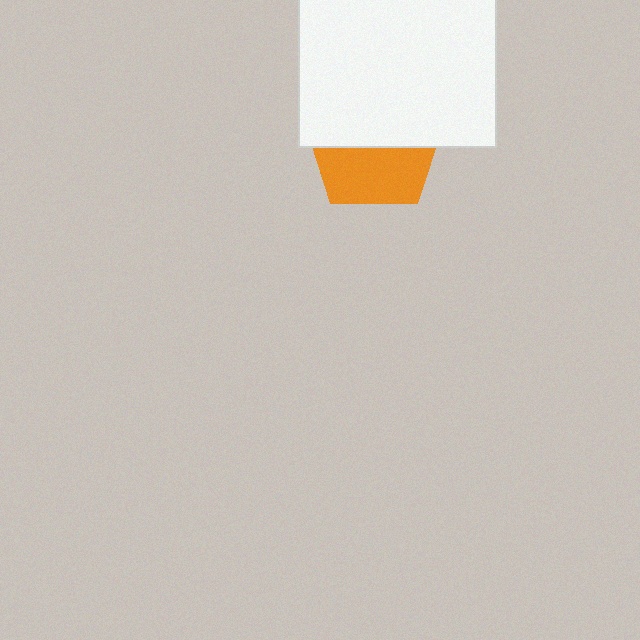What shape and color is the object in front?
The object in front is a white square.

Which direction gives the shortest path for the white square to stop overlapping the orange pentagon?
Moving up gives the shortest separation.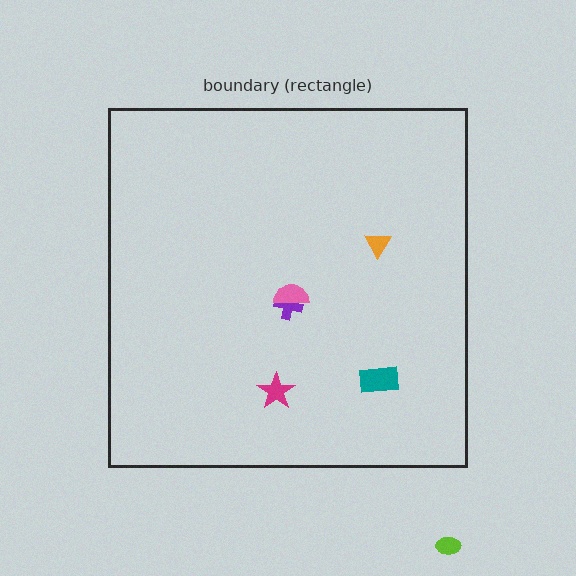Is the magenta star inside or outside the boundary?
Inside.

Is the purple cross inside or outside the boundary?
Inside.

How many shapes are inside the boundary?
5 inside, 1 outside.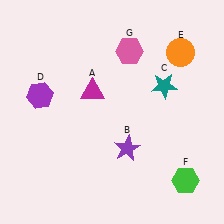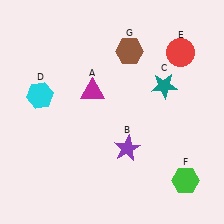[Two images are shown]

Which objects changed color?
D changed from purple to cyan. E changed from orange to red. G changed from pink to brown.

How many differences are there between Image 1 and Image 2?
There are 3 differences between the two images.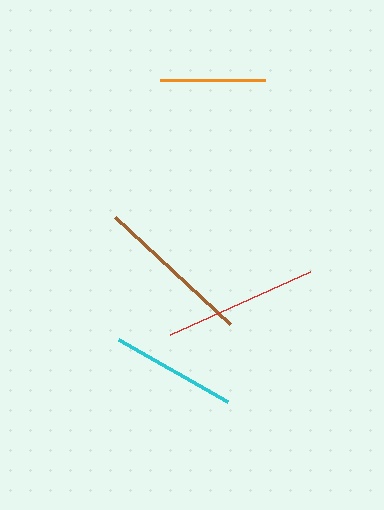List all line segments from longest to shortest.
From longest to shortest: brown, red, cyan, orange.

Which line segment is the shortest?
The orange line is the shortest at approximately 105 pixels.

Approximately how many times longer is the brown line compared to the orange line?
The brown line is approximately 1.5 times the length of the orange line.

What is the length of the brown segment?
The brown segment is approximately 156 pixels long.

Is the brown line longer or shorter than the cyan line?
The brown line is longer than the cyan line.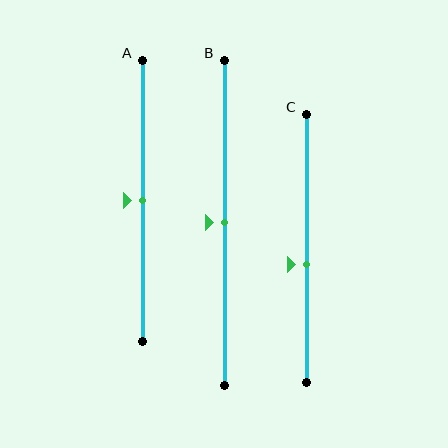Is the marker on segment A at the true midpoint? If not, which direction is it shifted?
Yes, the marker on segment A is at the true midpoint.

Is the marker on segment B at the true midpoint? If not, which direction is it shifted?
Yes, the marker on segment B is at the true midpoint.